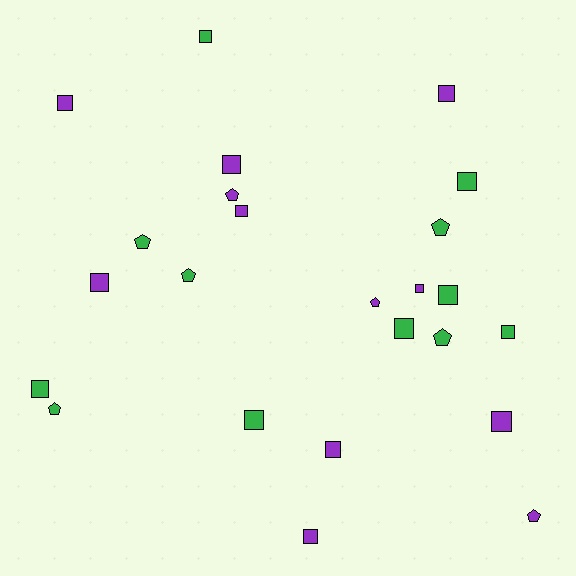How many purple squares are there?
There are 9 purple squares.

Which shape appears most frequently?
Square, with 16 objects.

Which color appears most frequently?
Green, with 12 objects.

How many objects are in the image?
There are 24 objects.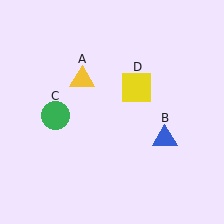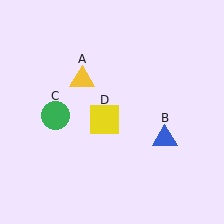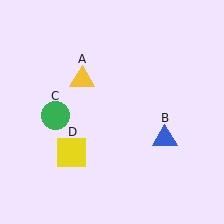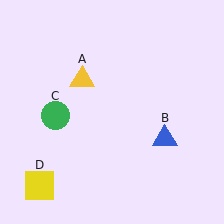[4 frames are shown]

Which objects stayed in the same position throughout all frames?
Yellow triangle (object A) and blue triangle (object B) and green circle (object C) remained stationary.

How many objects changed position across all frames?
1 object changed position: yellow square (object D).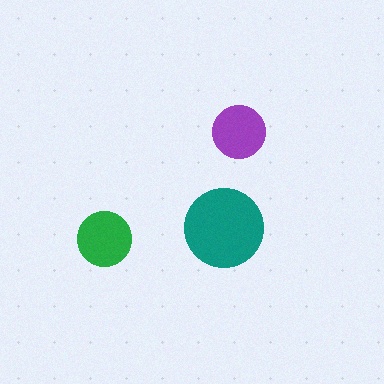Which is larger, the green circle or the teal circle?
The teal one.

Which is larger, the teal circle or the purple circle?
The teal one.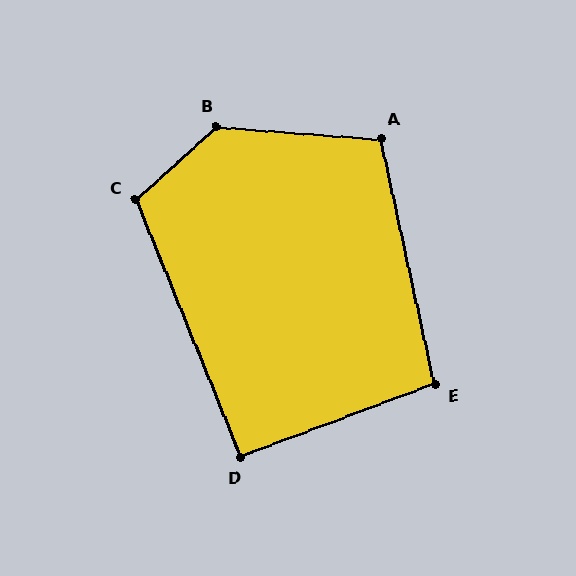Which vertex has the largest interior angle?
B, at approximately 134 degrees.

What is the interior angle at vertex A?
Approximately 106 degrees (obtuse).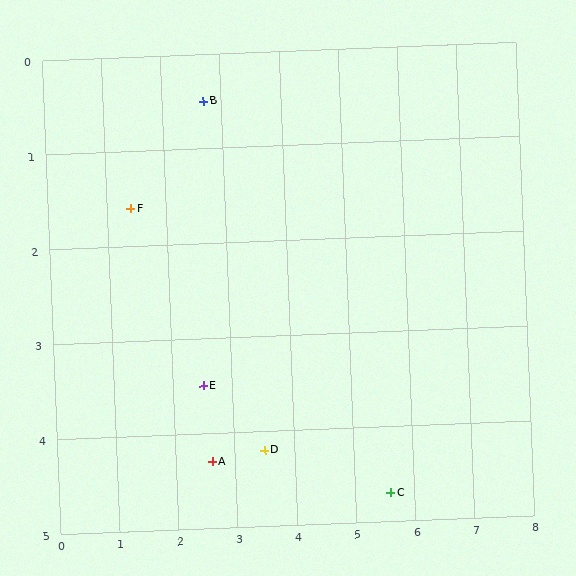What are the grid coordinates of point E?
Point E is at approximately (2.5, 3.5).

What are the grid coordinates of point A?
Point A is at approximately (2.6, 4.3).